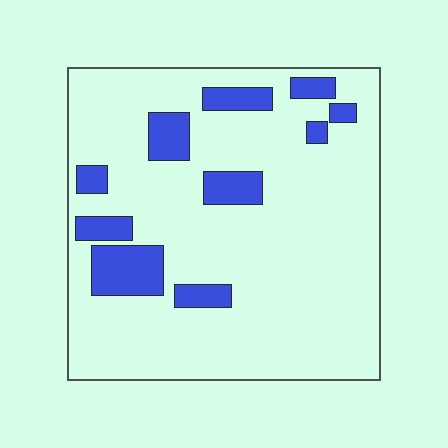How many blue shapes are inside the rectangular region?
10.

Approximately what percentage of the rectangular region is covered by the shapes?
Approximately 15%.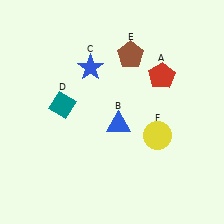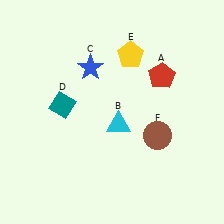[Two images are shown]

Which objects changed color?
B changed from blue to cyan. E changed from brown to yellow. F changed from yellow to brown.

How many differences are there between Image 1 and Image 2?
There are 3 differences between the two images.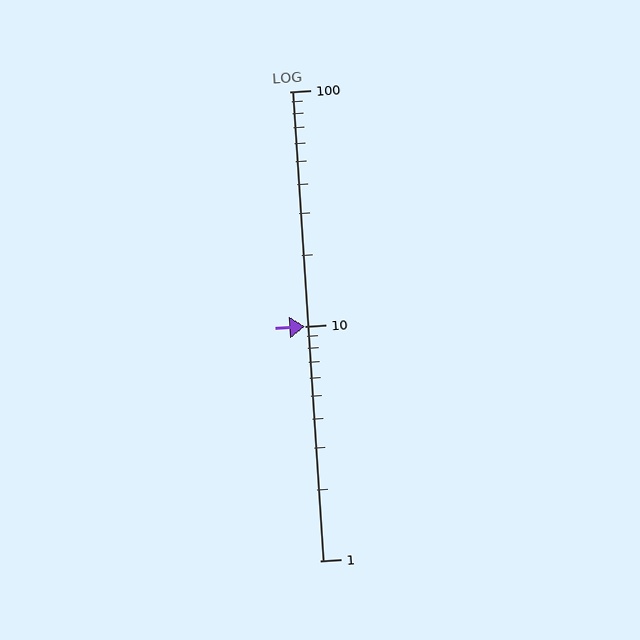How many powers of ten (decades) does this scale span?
The scale spans 2 decades, from 1 to 100.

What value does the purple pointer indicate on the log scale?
The pointer indicates approximately 10.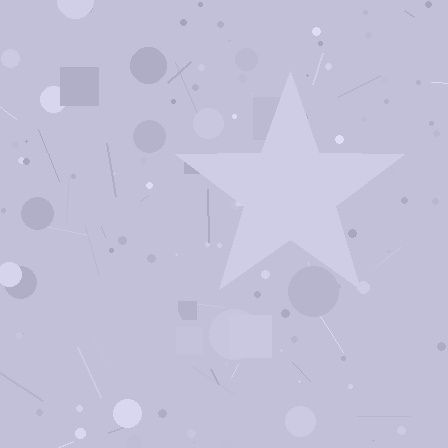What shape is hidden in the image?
A star is hidden in the image.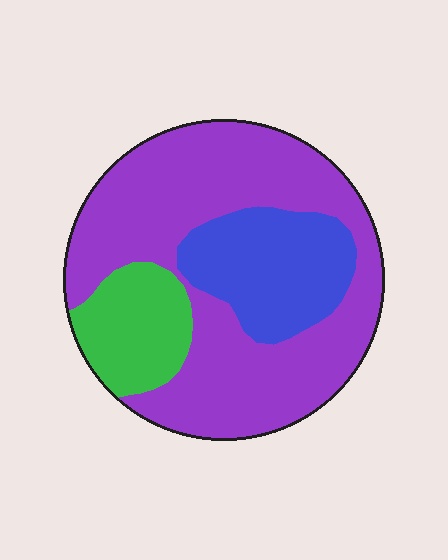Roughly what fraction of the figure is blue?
Blue takes up about one fifth (1/5) of the figure.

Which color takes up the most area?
Purple, at roughly 65%.